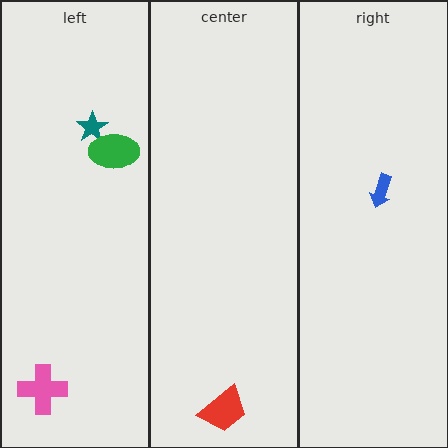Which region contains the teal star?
The left region.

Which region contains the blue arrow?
The right region.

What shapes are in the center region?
The red trapezoid.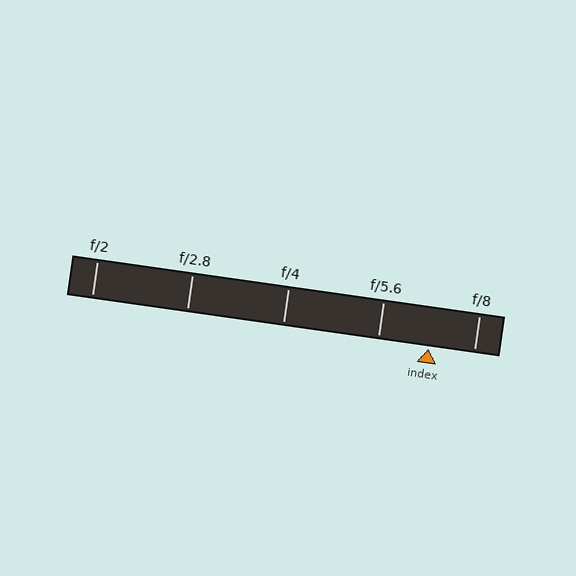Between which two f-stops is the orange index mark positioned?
The index mark is between f/5.6 and f/8.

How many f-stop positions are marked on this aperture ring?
There are 5 f-stop positions marked.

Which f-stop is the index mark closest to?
The index mark is closest to f/8.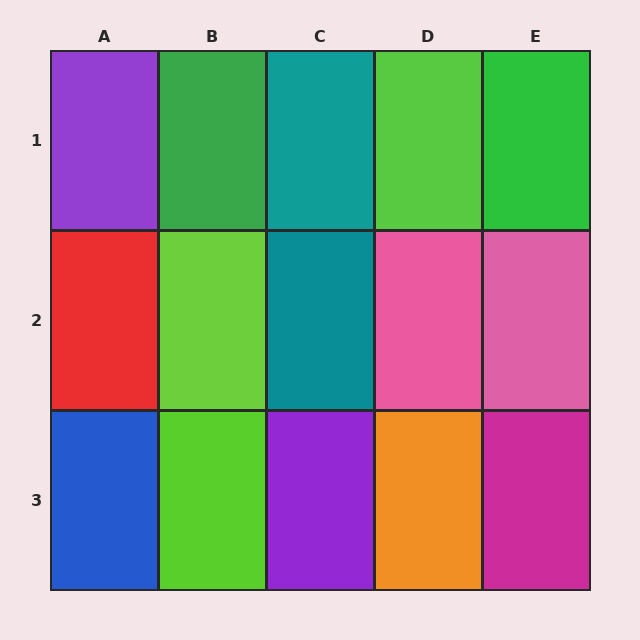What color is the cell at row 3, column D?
Orange.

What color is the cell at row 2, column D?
Pink.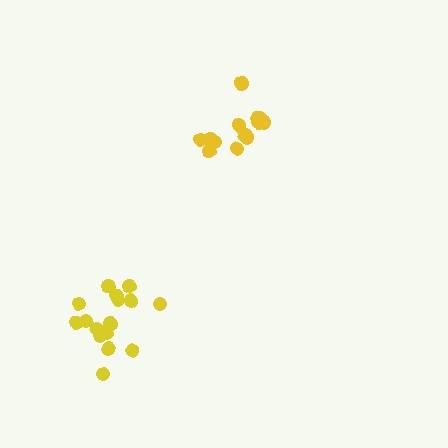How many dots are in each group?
Group 1: 13 dots, Group 2: 17 dots (30 total).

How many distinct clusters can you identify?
There are 2 distinct clusters.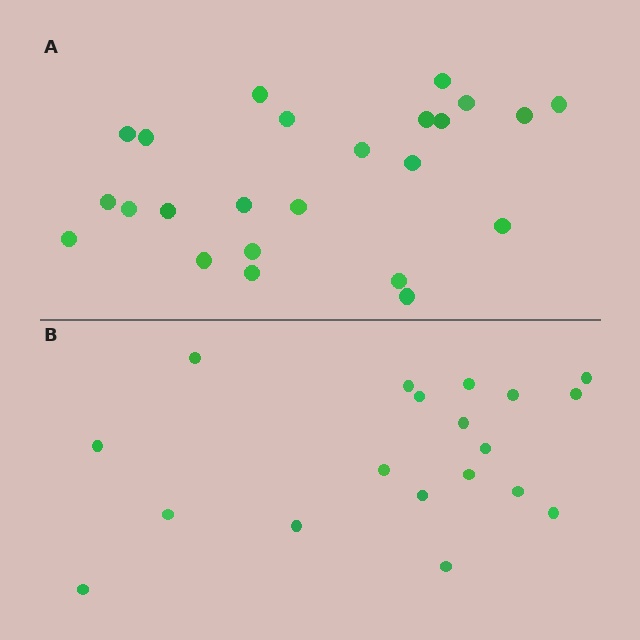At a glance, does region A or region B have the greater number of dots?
Region A (the top region) has more dots.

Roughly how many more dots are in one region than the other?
Region A has about 5 more dots than region B.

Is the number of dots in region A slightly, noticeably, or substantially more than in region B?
Region A has noticeably more, but not dramatically so. The ratio is roughly 1.3 to 1.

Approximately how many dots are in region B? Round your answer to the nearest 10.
About 20 dots. (The exact count is 19, which rounds to 20.)